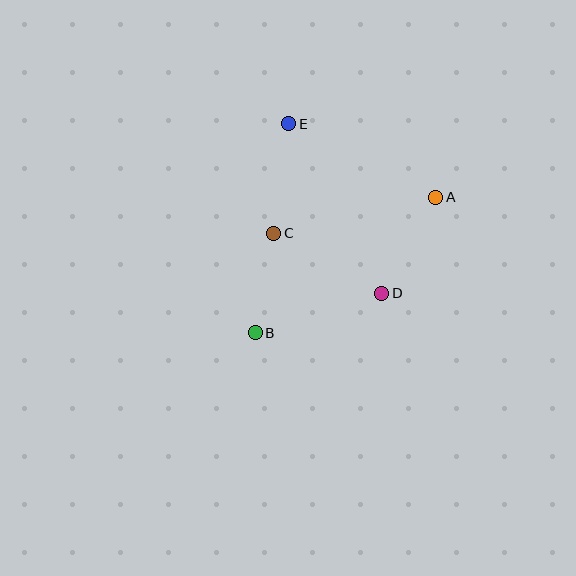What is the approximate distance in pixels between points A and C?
The distance between A and C is approximately 166 pixels.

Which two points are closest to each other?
Points B and C are closest to each other.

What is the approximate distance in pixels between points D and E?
The distance between D and E is approximately 193 pixels.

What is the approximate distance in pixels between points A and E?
The distance between A and E is approximately 164 pixels.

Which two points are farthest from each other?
Points A and B are farthest from each other.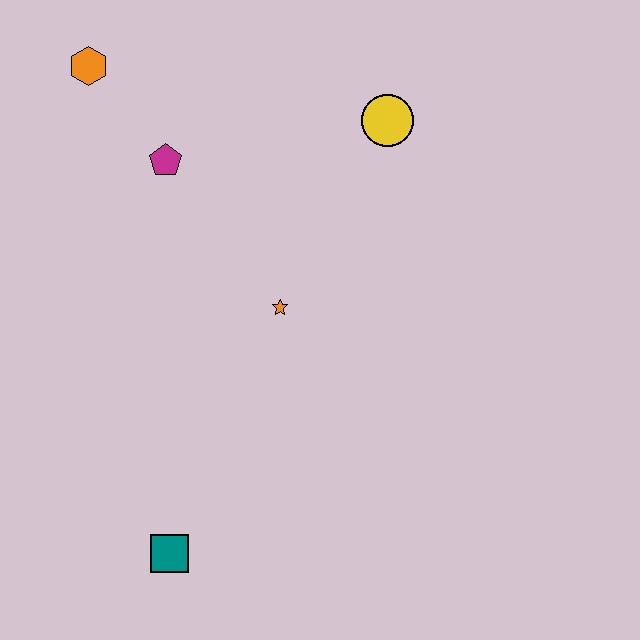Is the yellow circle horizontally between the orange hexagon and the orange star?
No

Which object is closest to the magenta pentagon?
The orange hexagon is closest to the magenta pentagon.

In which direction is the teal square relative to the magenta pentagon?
The teal square is below the magenta pentagon.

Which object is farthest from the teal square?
The orange hexagon is farthest from the teal square.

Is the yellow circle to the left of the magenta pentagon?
No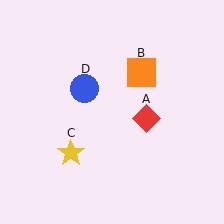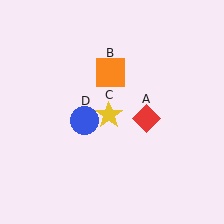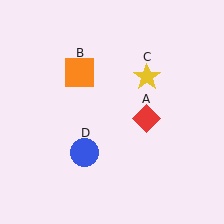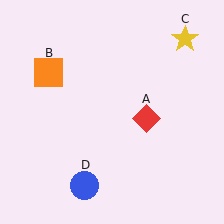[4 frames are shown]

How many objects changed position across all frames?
3 objects changed position: orange square (object B), yellow star (object C), blue circle (object D).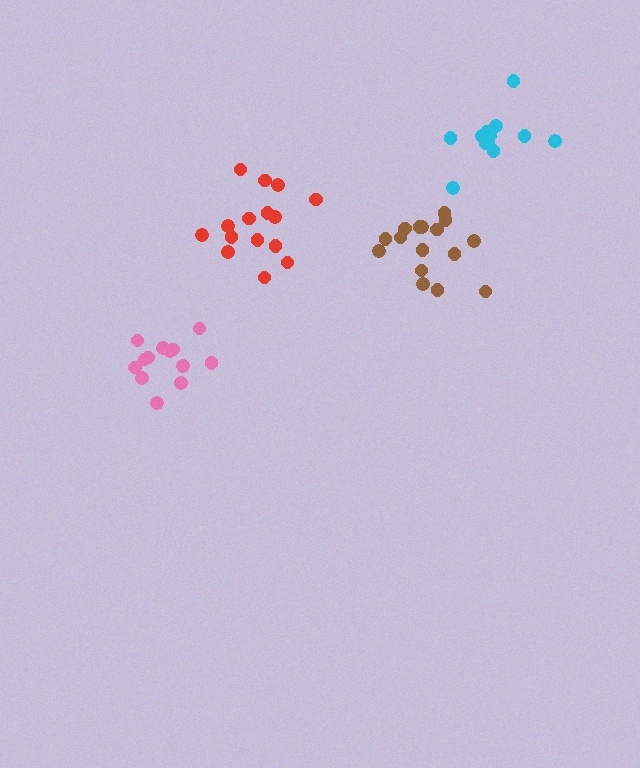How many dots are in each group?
Group 1: 15 dots, Group 2: 12 dots, Group 3: 16 dots, Group 4: 13 dots (56 total).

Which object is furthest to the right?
The cyan cluster is rightmost.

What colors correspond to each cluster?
The clusters are colored: red, cyan, brown, pink.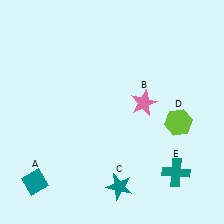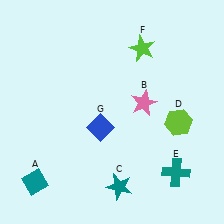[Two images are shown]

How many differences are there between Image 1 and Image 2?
There are 2 differences between the two images.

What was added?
A lime star (F), a blue diamond (G) were added in Image 2.